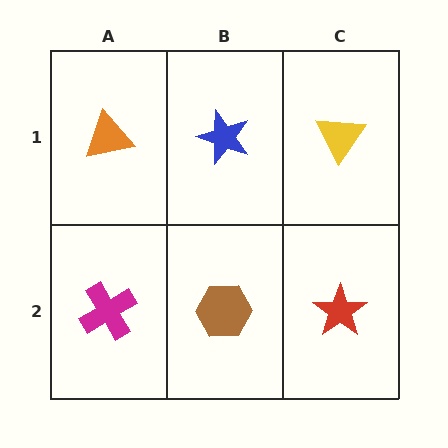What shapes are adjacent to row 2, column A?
An orange triangle (row 1, column A), a brown hexagon (row 2, column B).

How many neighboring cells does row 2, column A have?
2.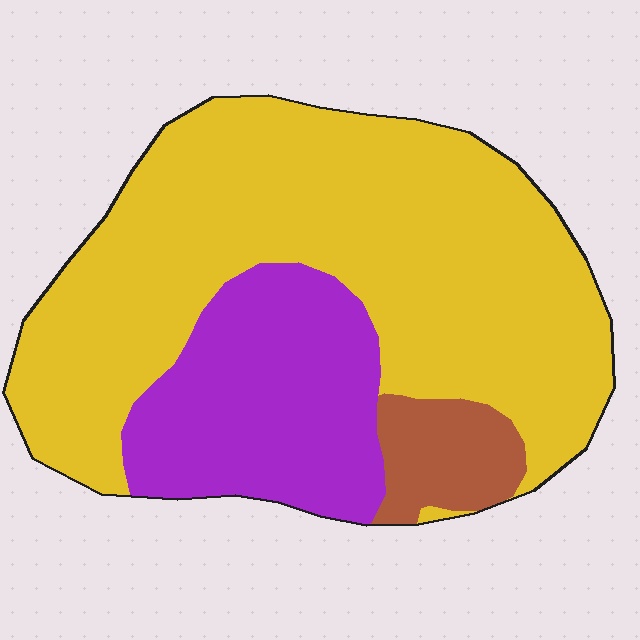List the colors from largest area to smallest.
From largest to smallest: yellow, purple, brown.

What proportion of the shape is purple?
Purple takes up between a sixth and a third of the shape.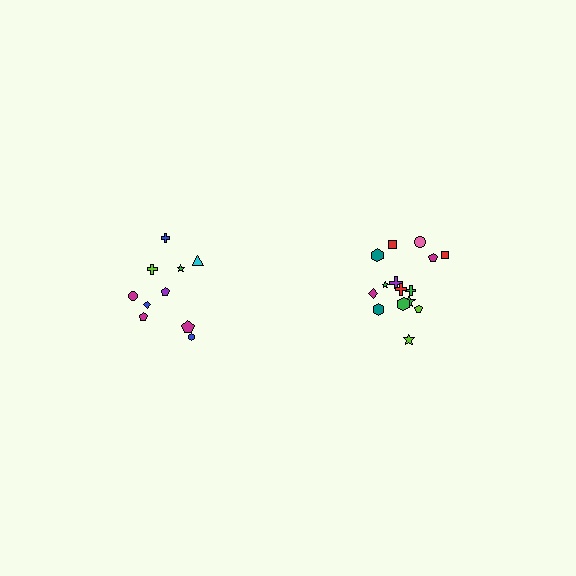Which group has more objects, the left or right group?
The right group.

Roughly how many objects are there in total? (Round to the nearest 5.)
Roughly 25 objects in total.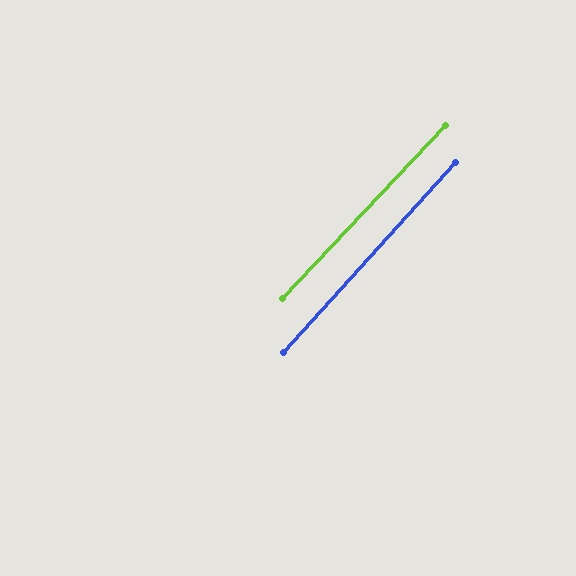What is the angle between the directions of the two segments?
Approximately 1 degree.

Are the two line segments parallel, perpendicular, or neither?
Parallel — their directions differ by only 1.3°.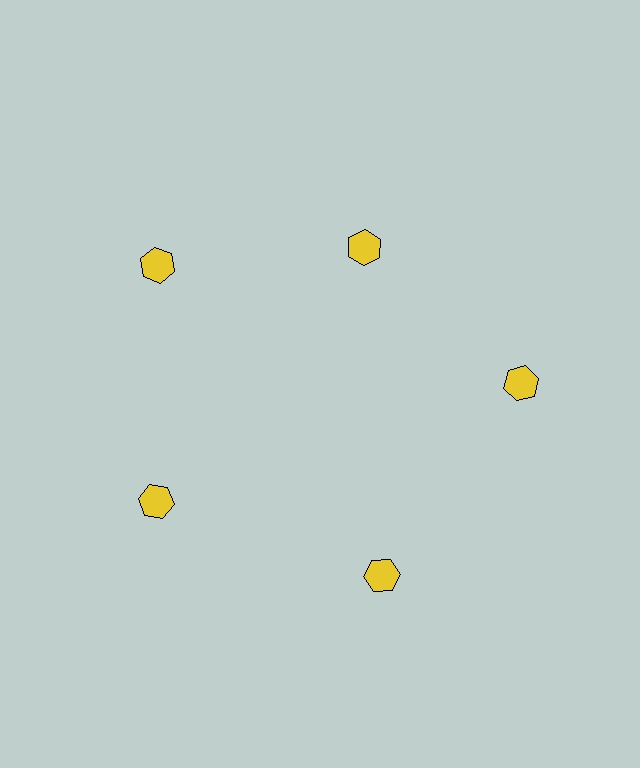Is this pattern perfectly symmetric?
No. The 5 yellow hexagons are arranged in a ring, but one element near the 1 o'clock position is pulled inward toward the center, breaking the 5-fold rotational symmetry.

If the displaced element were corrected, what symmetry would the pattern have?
It would have 5-fold rotational symmetry — the pattern would map onto itself every 72 degrees.